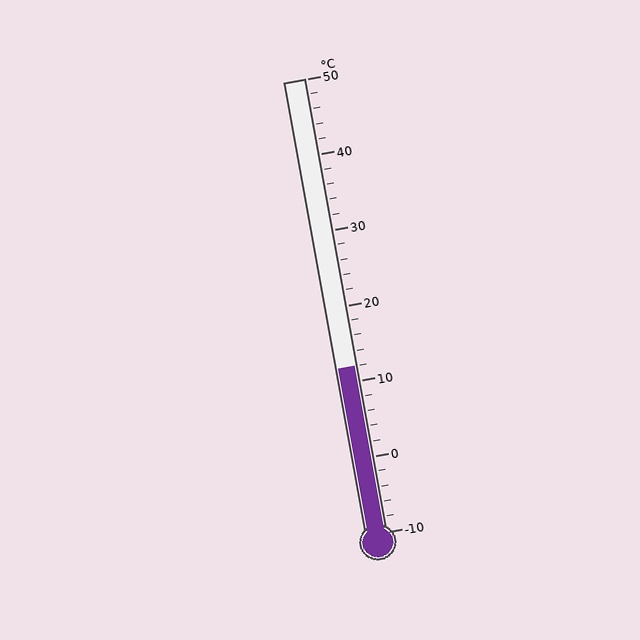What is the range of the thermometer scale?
The thermometer scale ranges from -10°C to 50°C.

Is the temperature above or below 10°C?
The temperature is above 10°C.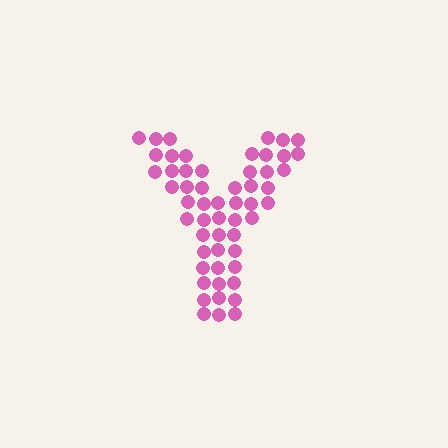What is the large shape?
The large shape is the letter Y.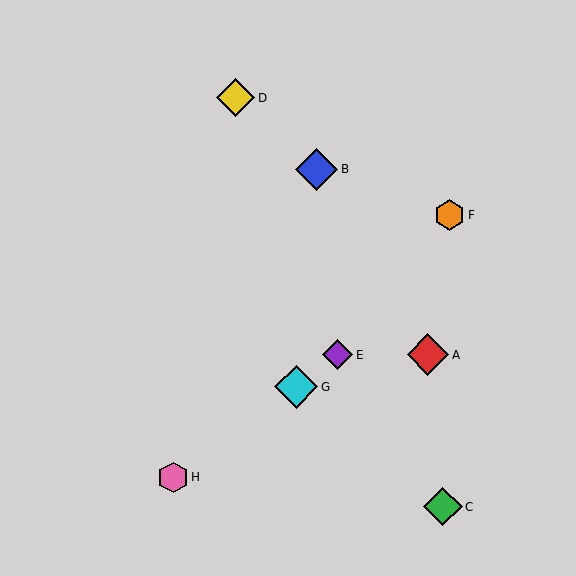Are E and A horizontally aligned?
Yes, both are at y≈355.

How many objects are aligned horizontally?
2 objects (A, E) are aligned horizontally.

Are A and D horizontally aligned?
No, A is at y≈355 and D is at y≈98.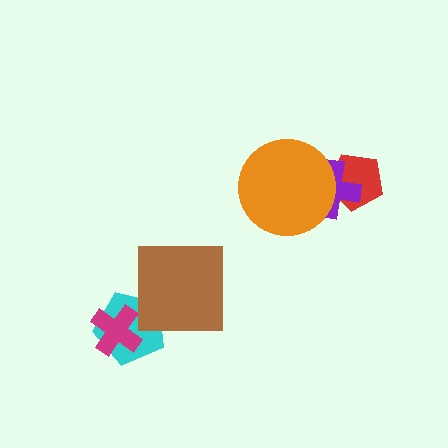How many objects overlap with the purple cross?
2 objects overlap with the purple cross.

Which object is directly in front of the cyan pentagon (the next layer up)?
The magenta cross is directly in front of the cyan pentagon.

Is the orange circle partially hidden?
No, no other shape covers it.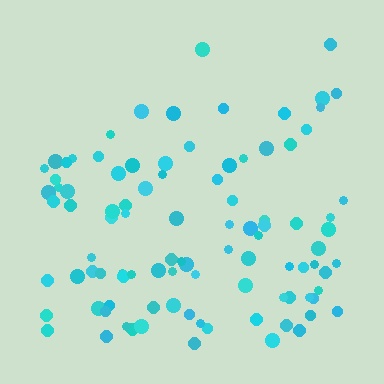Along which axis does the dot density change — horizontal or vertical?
Vertical.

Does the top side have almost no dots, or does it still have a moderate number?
Still a moderate number, just noticeably fewer than the bottom.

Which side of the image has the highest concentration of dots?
The bottom.